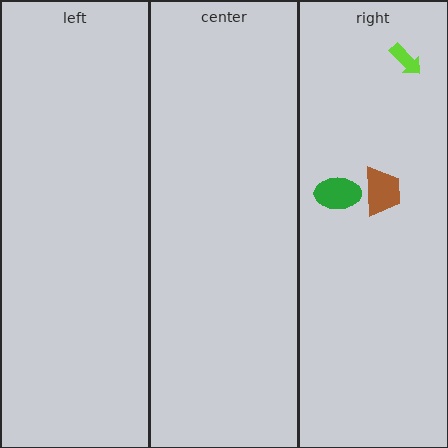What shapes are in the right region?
The green ellipse, the lime arrow, the brown trapezoid.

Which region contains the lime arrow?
The right region.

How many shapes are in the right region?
3.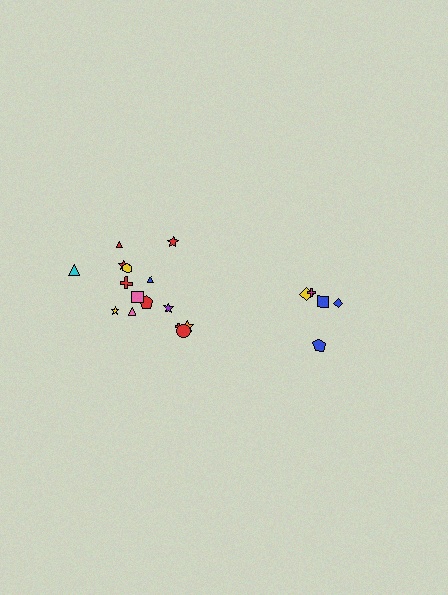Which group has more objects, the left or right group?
The left group.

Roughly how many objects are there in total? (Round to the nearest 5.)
Roughly 20 objects in total.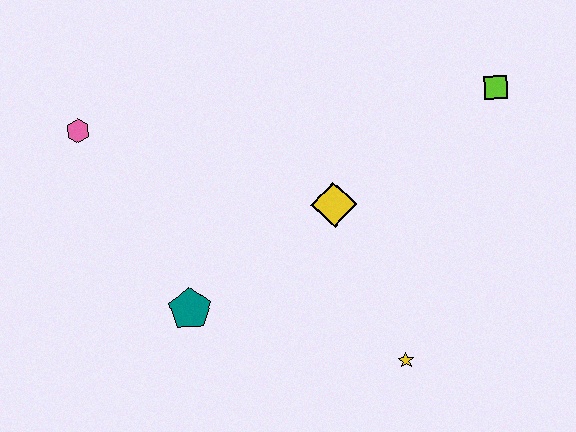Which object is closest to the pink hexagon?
The teal pentagon is closest to the pink hexagon.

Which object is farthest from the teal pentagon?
The lime square is farthest from the teal pentagon.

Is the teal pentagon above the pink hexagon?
No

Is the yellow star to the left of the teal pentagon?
No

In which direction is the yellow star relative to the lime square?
The yellow star is below the lime square.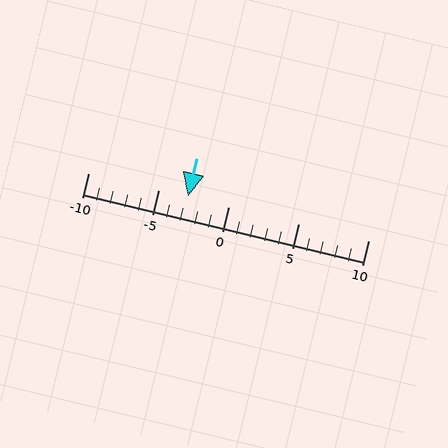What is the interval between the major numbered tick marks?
The major tick marks are spaced 5 units apart.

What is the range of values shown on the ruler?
The ruler shows values from -10 to 10.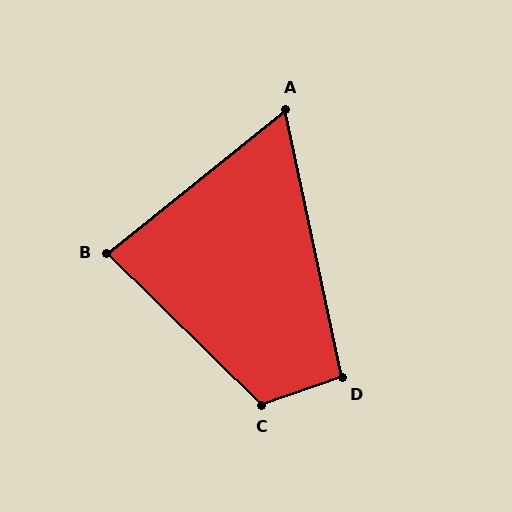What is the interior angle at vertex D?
Approximately 97 degrees (obtuse).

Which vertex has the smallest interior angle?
A, at approximately 63 degrees.